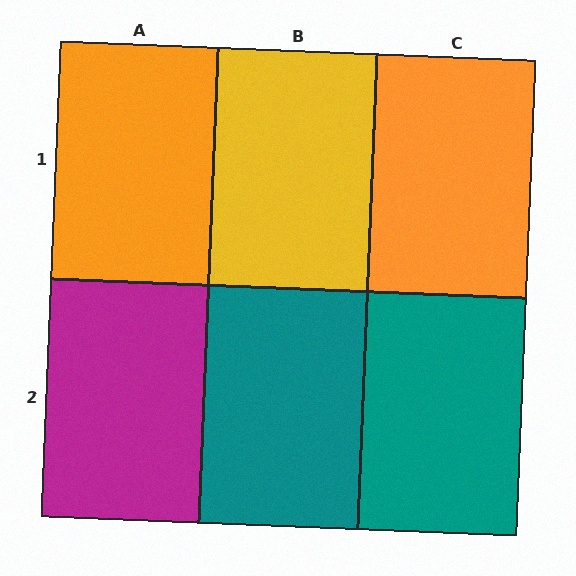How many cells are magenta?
1 cell is magenta.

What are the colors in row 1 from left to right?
Orange, yellow, orange.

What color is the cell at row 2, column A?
Magenta.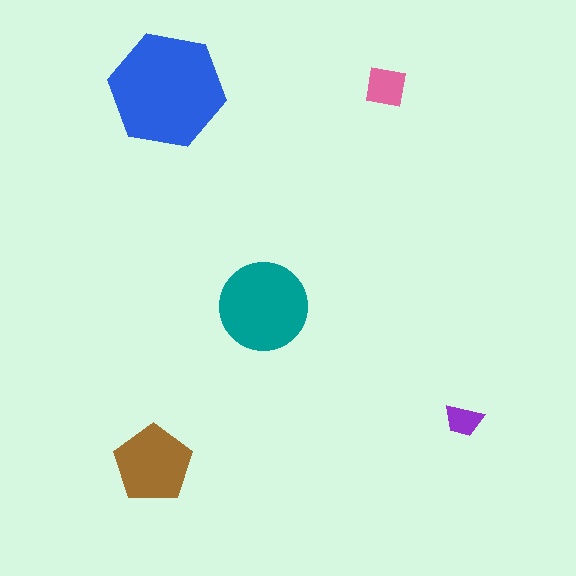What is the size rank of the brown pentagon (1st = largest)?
3rd.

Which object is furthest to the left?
The brown pentagon is leftmost.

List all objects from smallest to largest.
The purple trapezoid, the pink square, the brown pentagon, the teal circle, the blue hexagon.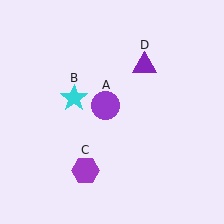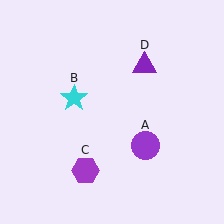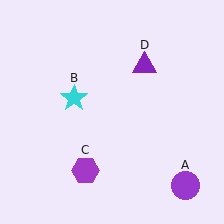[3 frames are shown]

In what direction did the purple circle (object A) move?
The purple circle (object A) moved down and to the right.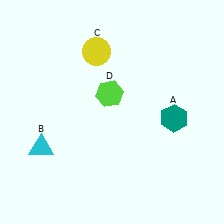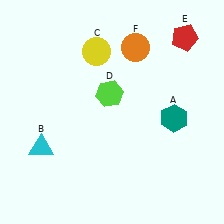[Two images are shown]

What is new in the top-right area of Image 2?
An orange circle (F) was added in the top-right area of Image 2.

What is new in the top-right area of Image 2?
A red pentagon (E) was added in the top-right area of Image 2.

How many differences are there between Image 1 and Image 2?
There are 2 differences between the two images.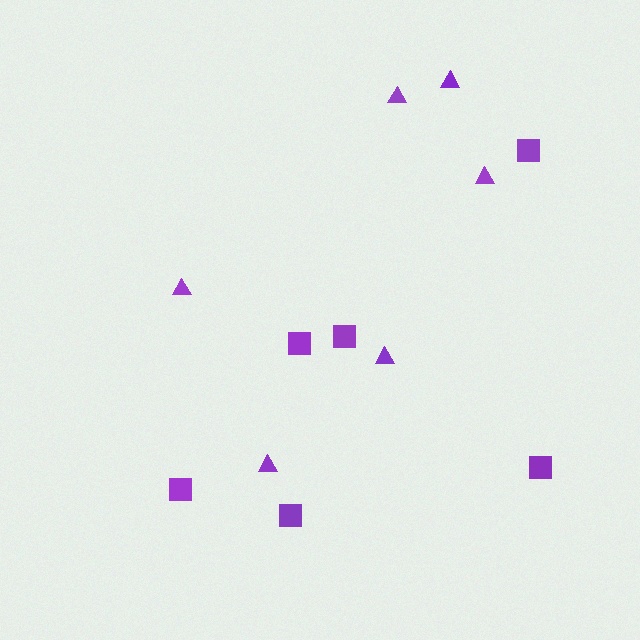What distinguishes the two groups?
There are 2 groups: one group of squares (6) and one group of triangles (6).